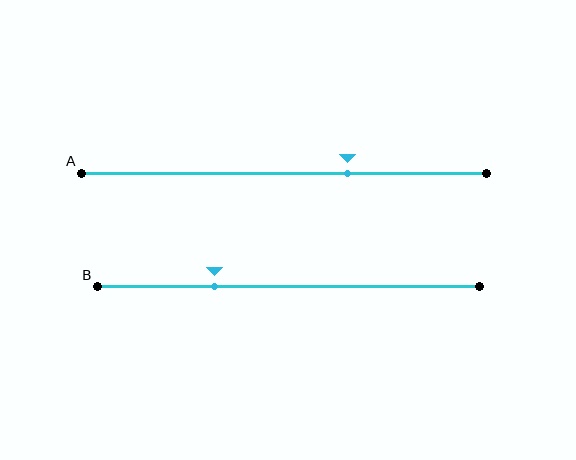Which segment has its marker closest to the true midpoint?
Segment A has its marker closest to the true midpoint.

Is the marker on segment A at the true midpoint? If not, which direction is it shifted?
No, the marker on segment A is shifted to the right by about 16% of the segment length.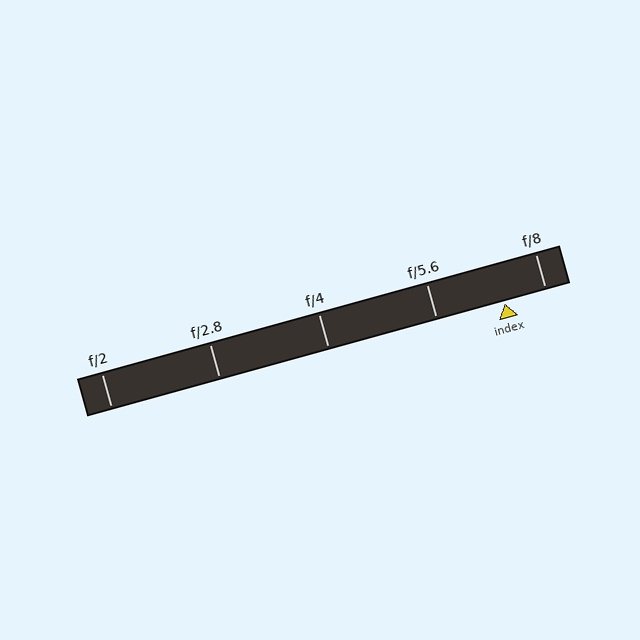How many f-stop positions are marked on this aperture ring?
There are 5 f-stop positions marked.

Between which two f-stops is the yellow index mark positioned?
The index mark is between f/5.6 and f/8.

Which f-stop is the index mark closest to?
The index mark is closest to f/8.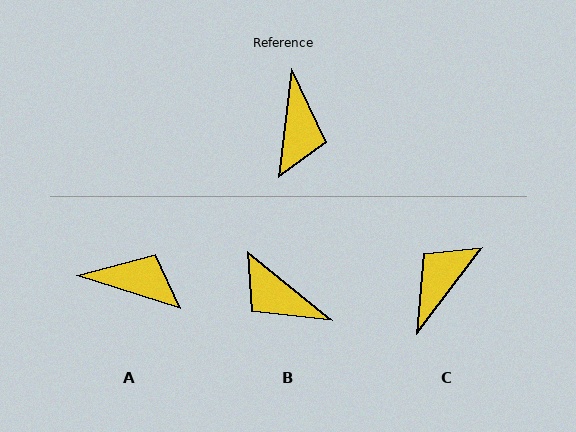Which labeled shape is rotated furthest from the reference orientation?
C, about 150 degrees away.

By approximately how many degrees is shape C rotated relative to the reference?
Approximately 150 degrees counter-clockwise.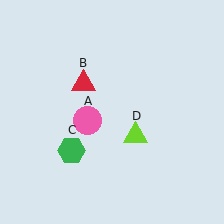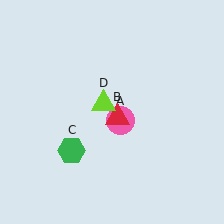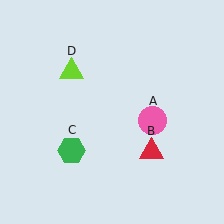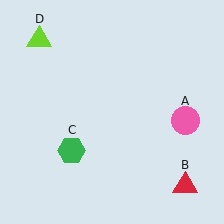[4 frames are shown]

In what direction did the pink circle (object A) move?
The pink circle (object A) moved right.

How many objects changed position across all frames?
3 objects changed position: pink circle (object A), red triangle (object B), lime triangle (object D).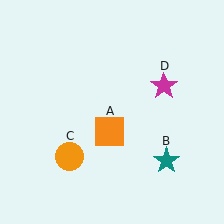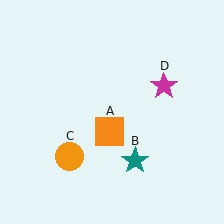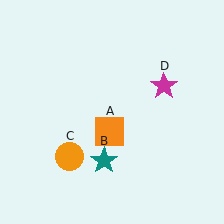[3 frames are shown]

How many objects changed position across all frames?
1 object changed position: teal star (object B).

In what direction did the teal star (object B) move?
The teal star (object B) moved left.